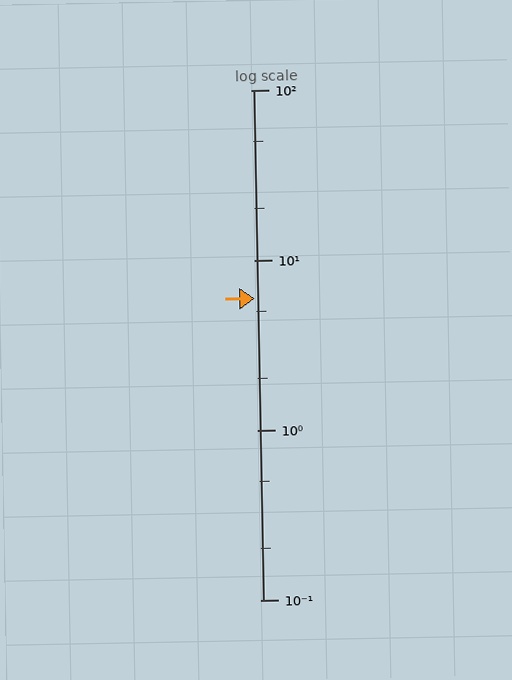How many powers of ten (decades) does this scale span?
The scale spans 3 decades, from 0.1 to 100.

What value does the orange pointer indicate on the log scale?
The pointer indicates approximately 5.9.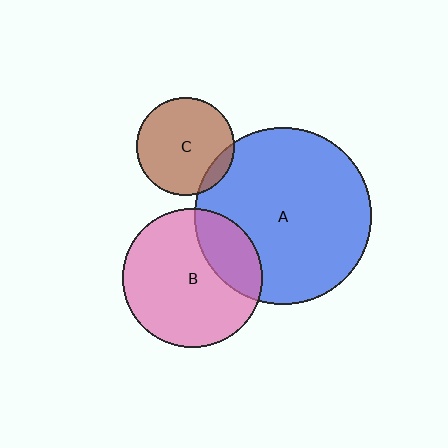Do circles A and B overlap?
Yes.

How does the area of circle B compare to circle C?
Approximately 2.0 times.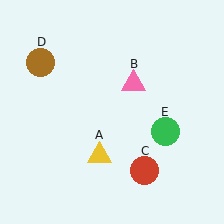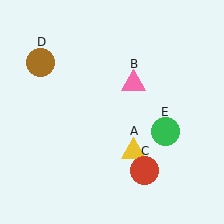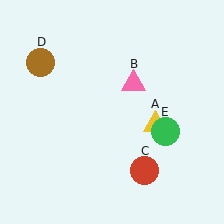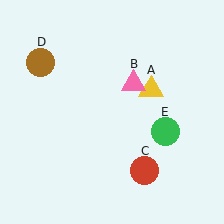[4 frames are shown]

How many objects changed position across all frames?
1 object changed position: yellow triangle (object A).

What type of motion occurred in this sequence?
The yellow triangle (object A) rotated counterclockwise around the center of the scene.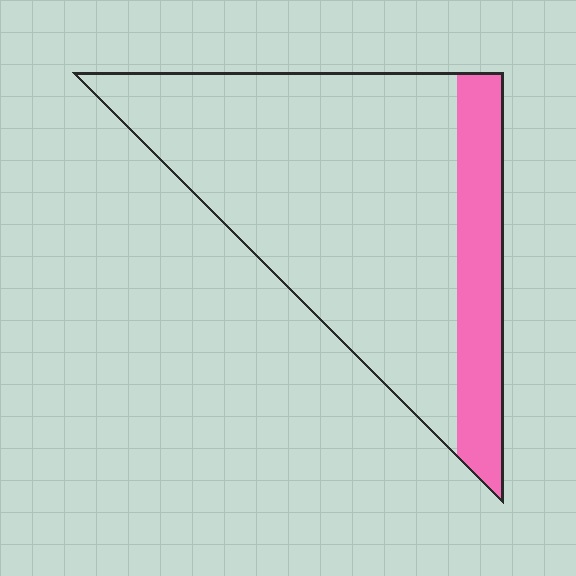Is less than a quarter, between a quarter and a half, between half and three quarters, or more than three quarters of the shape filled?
Less than a quarter.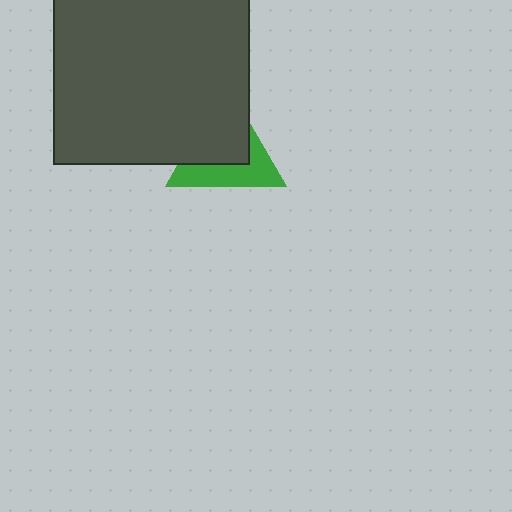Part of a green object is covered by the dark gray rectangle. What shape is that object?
It is a triangle.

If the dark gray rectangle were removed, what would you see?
You would see the complete green triangle.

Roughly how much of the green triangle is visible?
About half of it is visible (roughly 45%).